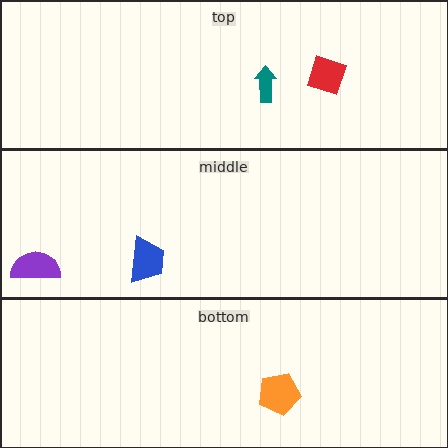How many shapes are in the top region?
2.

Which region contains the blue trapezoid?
The middle region.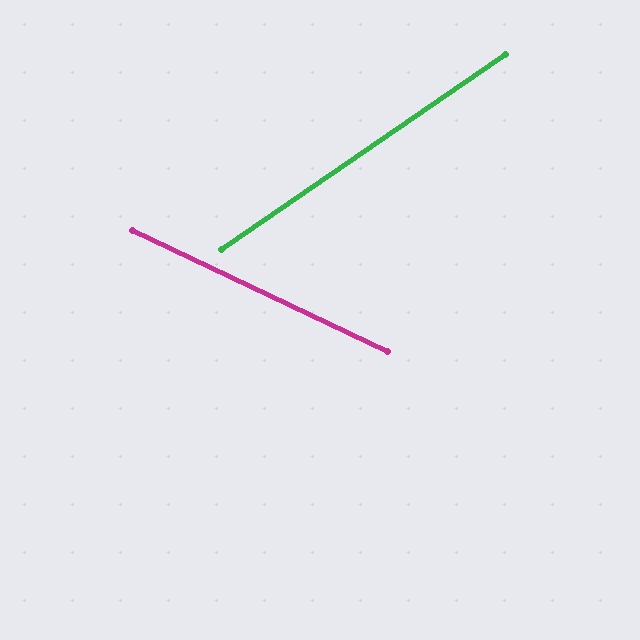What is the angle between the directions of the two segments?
Approximately 60 degrees.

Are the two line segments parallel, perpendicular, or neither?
Neither parallel nor perpendicular — they differ by about 60°.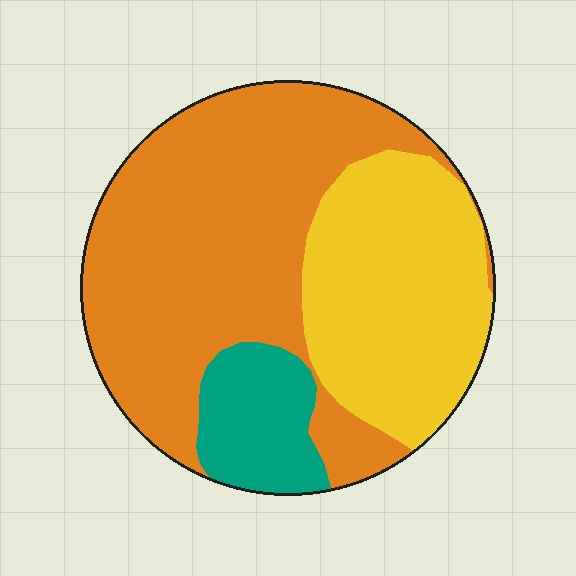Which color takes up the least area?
Teal, at roughly 10%.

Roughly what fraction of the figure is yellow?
Yellow takes up between a quarter and a half of the figure.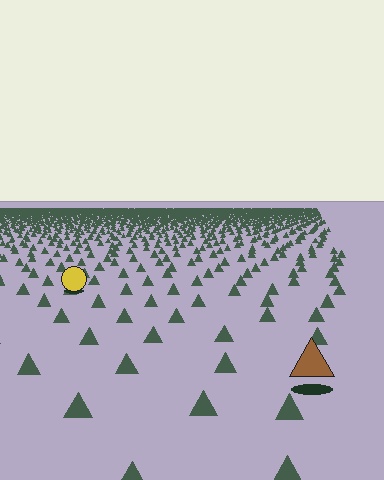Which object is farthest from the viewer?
The yellow circle is farthest from the viewer. It appears smaller and the ground texture around it is denser.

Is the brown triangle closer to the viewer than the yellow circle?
Yes. The brown triangle is closer — you can tell from the texture gradient: the ground texture is coarser near it.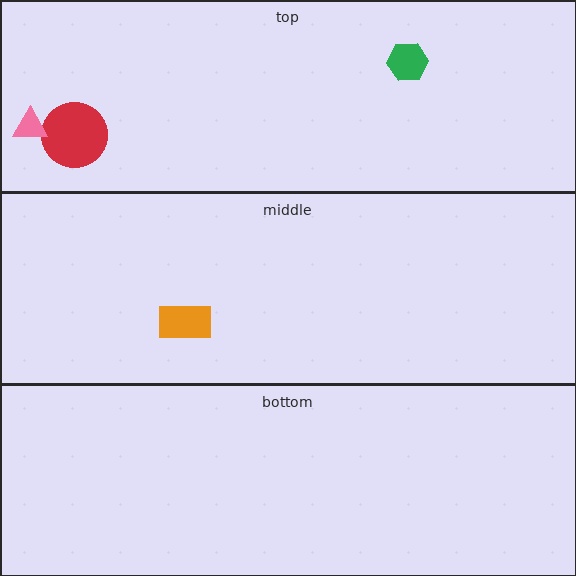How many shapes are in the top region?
3.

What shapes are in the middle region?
The orange rectangle.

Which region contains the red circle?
The top region.